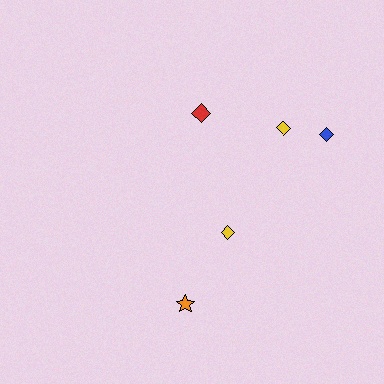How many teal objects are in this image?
There are no teal objects.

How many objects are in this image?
There are 5 objects.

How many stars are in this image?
There is 1 star.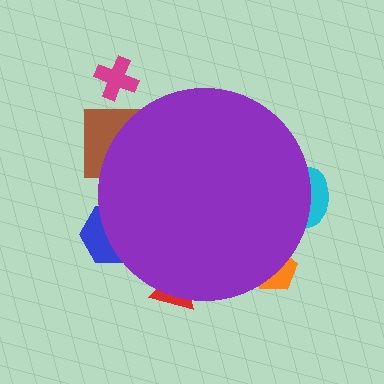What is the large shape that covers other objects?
A purple circle.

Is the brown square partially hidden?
Yes, the brown square is partially hidden behind the purple circle.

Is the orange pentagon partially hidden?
Yes, the orange pentagon is partially hidden behind the purple circle.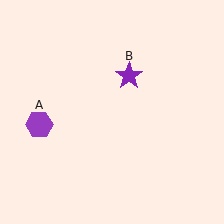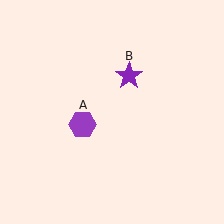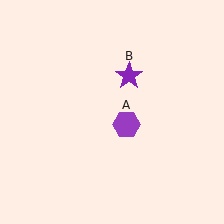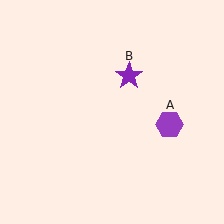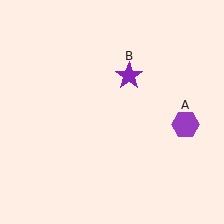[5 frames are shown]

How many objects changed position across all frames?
1 object changed position: purple hexagon (object A).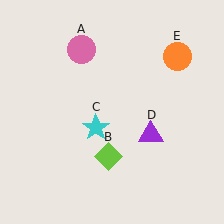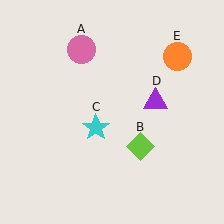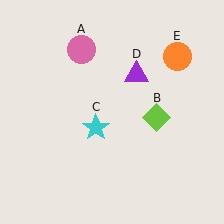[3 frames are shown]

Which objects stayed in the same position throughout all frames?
Pink circle (object A) and cyan star (object C) and orange circle (object E) remained stationary.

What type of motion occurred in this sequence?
The lime diamond (object B), purple triangle (object D) rotated counterclockwise around the center of the scene.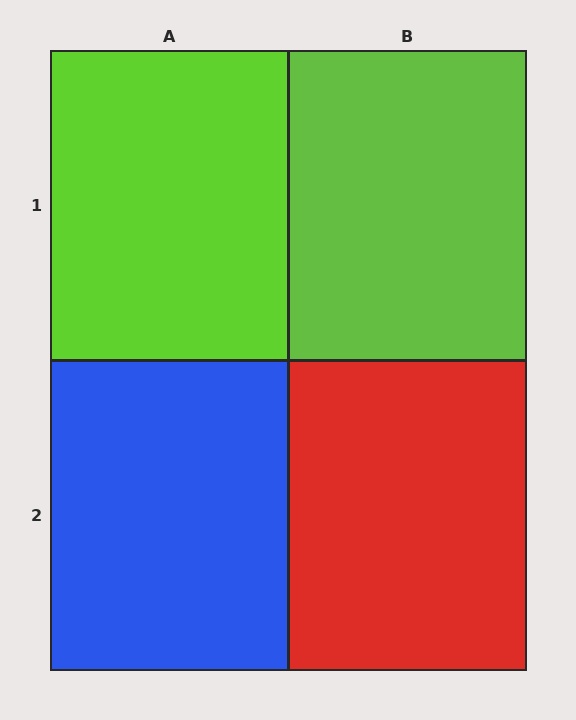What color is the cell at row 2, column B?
Red.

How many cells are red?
1 cell is red.